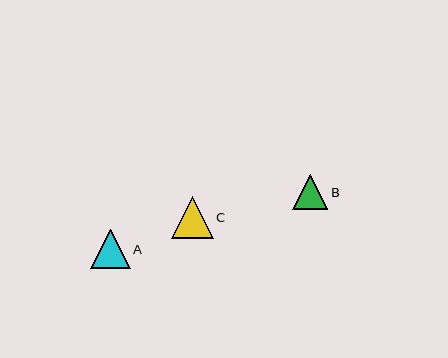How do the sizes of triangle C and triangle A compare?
Triangle C and triangle A are approximately the same size.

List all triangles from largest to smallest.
From largest to smallest: C, A, B.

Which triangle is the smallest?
Triangle B is the smallest with a size of approximately 35 pixels.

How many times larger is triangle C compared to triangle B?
Triangle C is approximately 1.2 times the size of triangle B.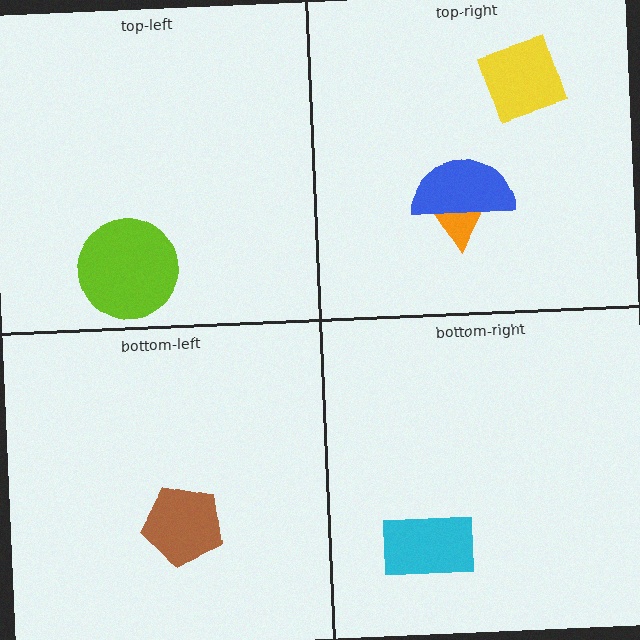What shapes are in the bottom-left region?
The brown pentagon.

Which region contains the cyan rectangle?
The bottom-right region.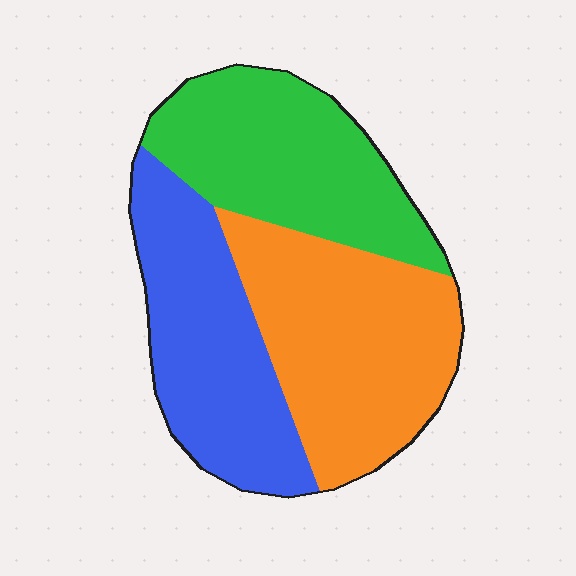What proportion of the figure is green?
Green covers roughly 30% of the figure.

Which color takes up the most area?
Orange, at roughly 35%.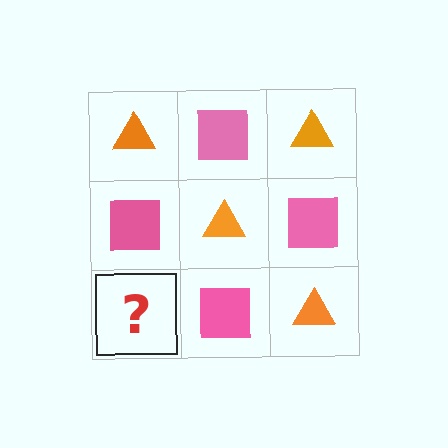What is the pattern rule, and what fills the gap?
The rule is that it alternates orange triangle and pink square in a checkerboard pattern. The gap should be filled with an orange triangle.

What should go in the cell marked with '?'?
The missing cell should contain an orange triangle.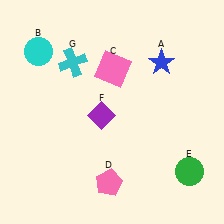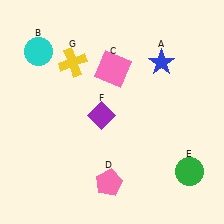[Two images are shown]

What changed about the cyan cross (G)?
In Image 1, G is cyan. In Image 2, it changed to yellow.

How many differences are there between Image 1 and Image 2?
There is 1 difference between the two images.